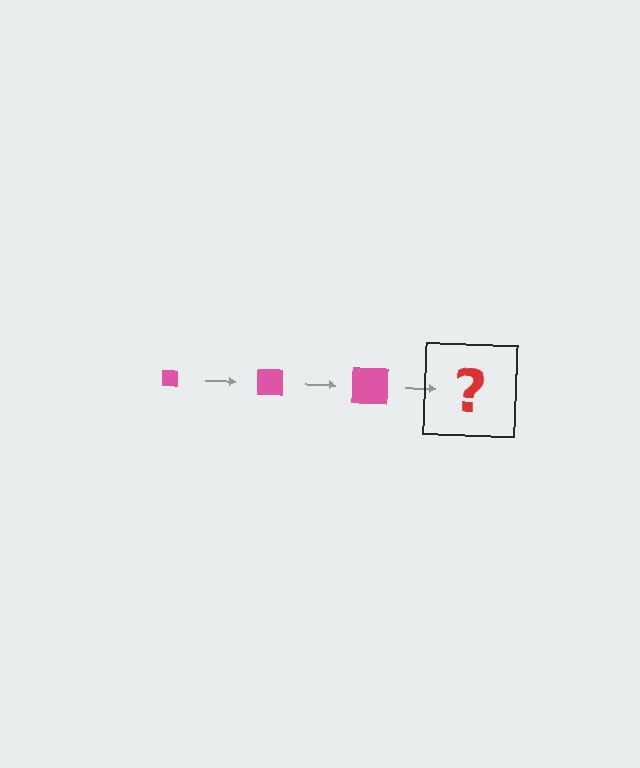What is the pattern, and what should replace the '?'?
The pattern is that the square gets progressively larger each step. The '?' should be a pink square, larger than the previous one.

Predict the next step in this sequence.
The next step is a pink square, larger than the previous one.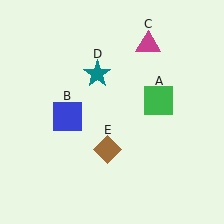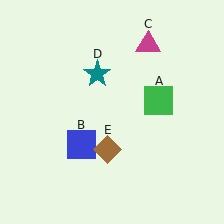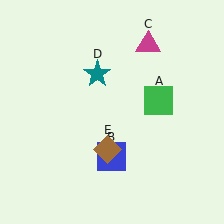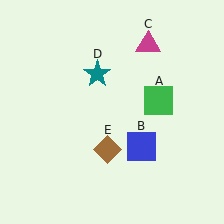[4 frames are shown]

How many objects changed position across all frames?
1 object changed position: blue square (object B).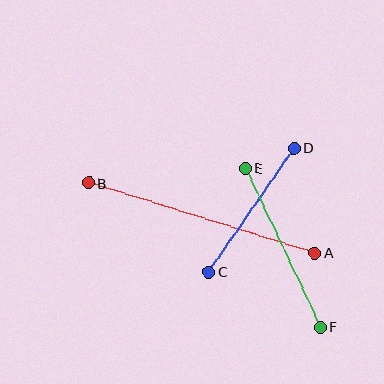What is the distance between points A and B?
The distance is approximately 237 pixels.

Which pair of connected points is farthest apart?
Points A and B are farthest apart.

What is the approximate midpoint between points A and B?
The midpoint is at approximately (202, 218) pixels.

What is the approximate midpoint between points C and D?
The midpoint is at approximately (251, 210) pixels.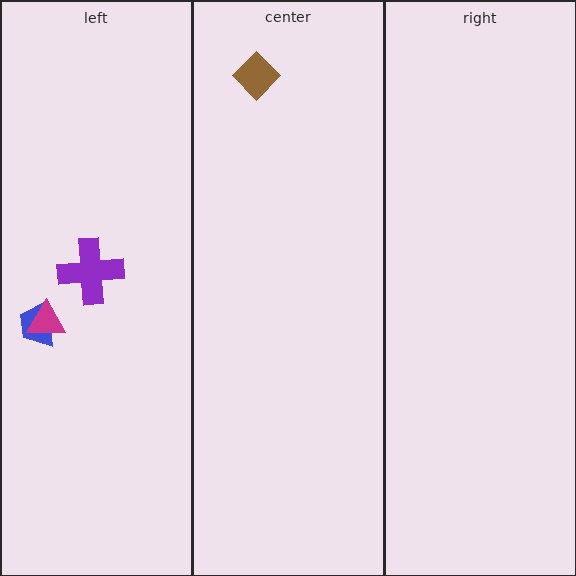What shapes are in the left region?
The blue trapezoid, the magenta triangle, the purple cross.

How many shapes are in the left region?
3.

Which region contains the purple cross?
The left region.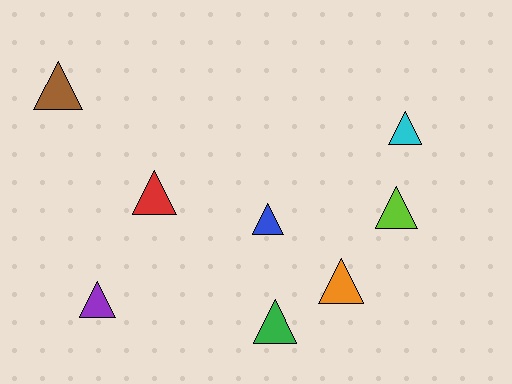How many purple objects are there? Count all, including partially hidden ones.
There is 1 purple object.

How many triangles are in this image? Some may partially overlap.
There are 8 triangles.